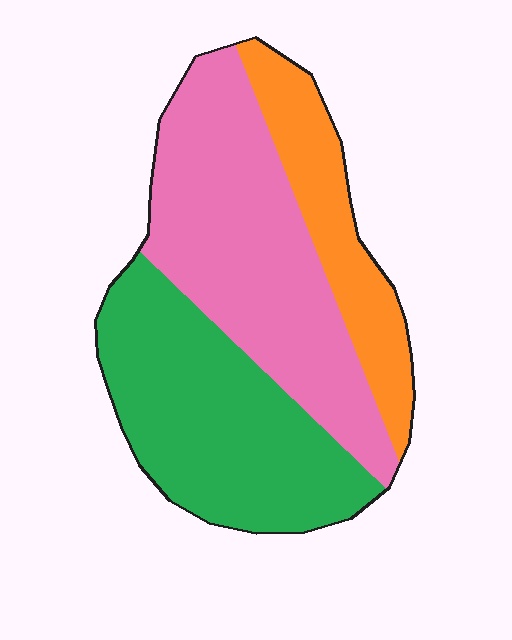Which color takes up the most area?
Pink, at roughly 40%.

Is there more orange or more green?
Green.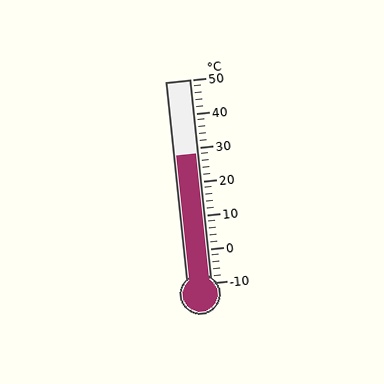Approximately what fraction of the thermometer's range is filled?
The thermometer is filled to approximately 65% of its range.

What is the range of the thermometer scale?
The thermometer scale ranges from -10°C to 50°C.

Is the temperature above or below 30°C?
The temperature is below 30°C.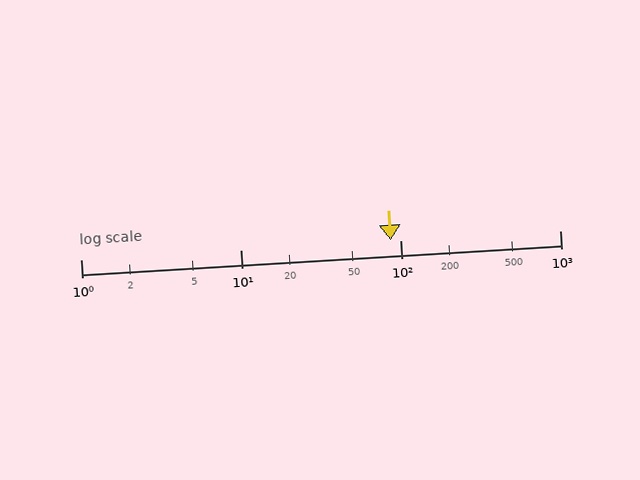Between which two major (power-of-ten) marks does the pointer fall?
The pointer is between 10 and 100.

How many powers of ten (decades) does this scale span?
The scale spans 3 decades, from 1 to 1000.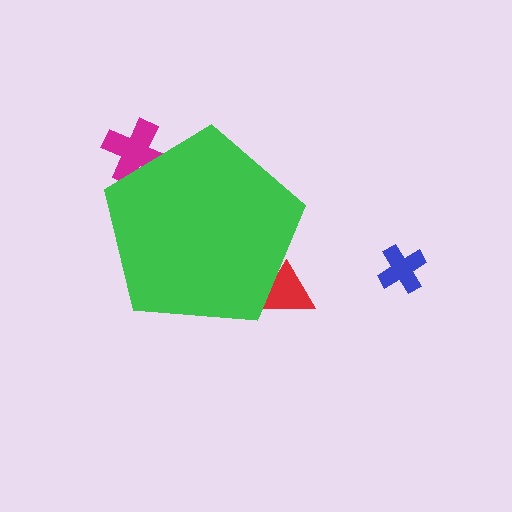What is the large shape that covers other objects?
A green pentagon.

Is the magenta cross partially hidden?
Yes, the magenta cross is partially hidden behind the green pentagon.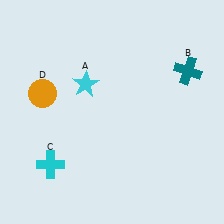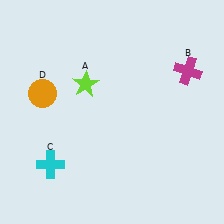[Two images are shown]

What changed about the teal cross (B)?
In Image 1, B is teal. In Image 2, it changed to magenta.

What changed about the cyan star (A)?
In Image 1, A is cyan. In Image 2, it changed to lime.